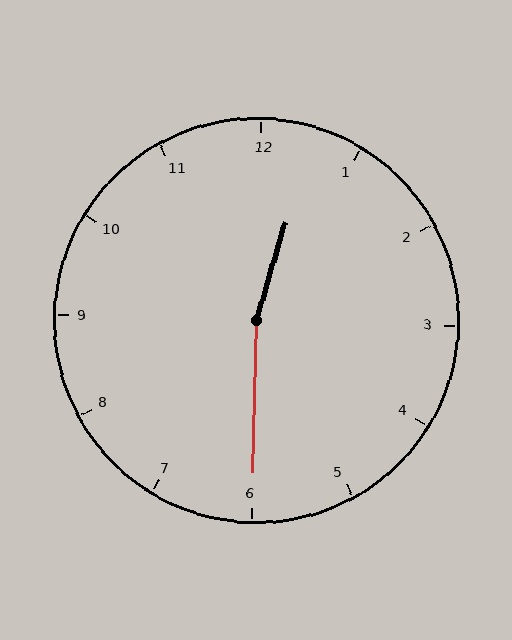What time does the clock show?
12:30.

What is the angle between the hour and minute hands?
Approximately 165 degrees.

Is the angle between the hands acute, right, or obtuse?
It is obtuse.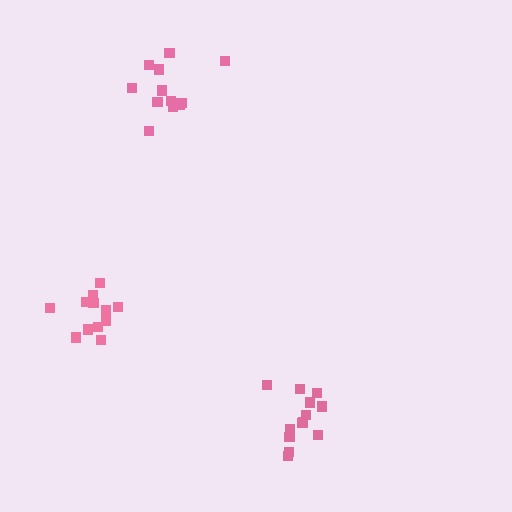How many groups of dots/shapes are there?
There are 3 groups.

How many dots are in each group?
Group 1: 13 dots, Group 2: 13 dots, Group 3: 12 dots (38 total).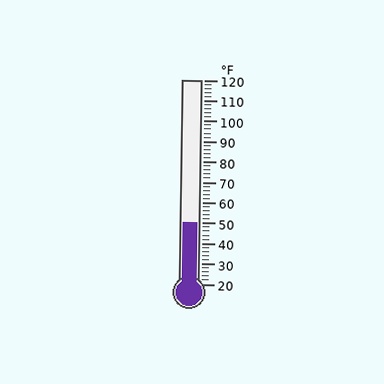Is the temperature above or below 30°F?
The temperature is above 30°F.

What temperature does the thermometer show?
The thermometer shows approximately 50°F.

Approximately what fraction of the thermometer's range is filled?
The thermometer is filled to approximately 30% of its range.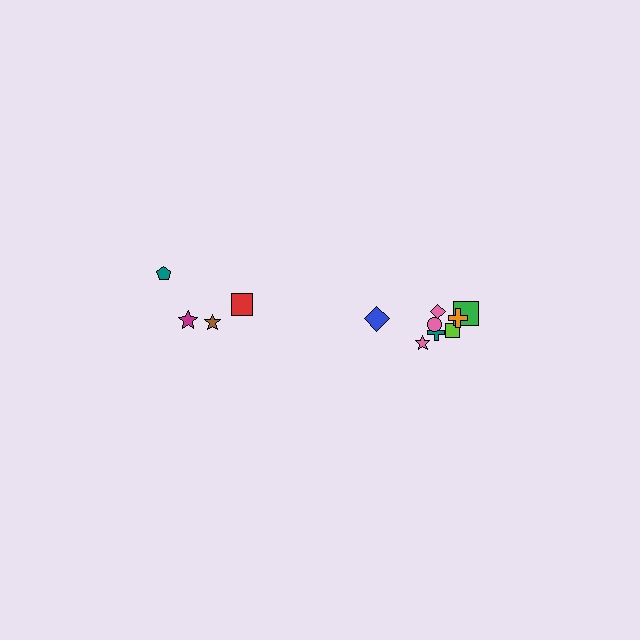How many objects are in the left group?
There are 4 objects.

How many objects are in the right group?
There are 8 objects.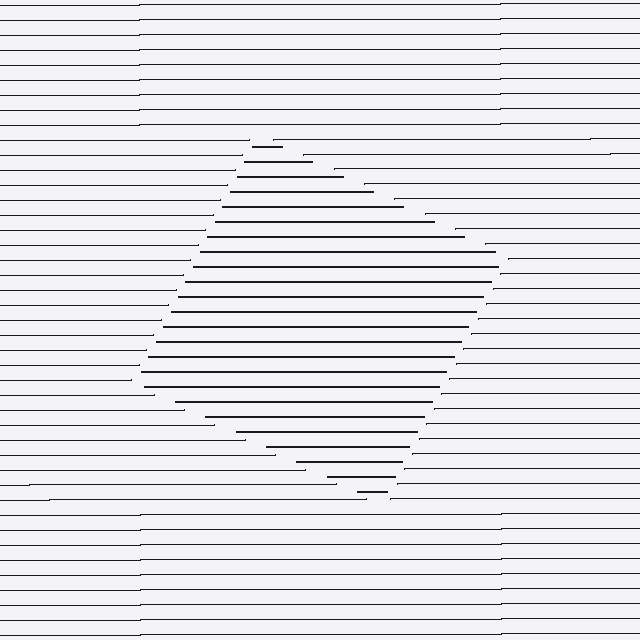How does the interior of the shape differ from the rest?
The interior of the shape contains the same grating, shifted by half a period — the contour is defined by the phase discontinuity where line-ends from the inner and outer gratings abut.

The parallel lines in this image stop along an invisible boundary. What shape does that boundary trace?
An illusory square. The interior of the shape contains the same grating, shifted by half a period — the contour is defined by the phase discontinuity where line-ends from the inner and outer gratings abut.